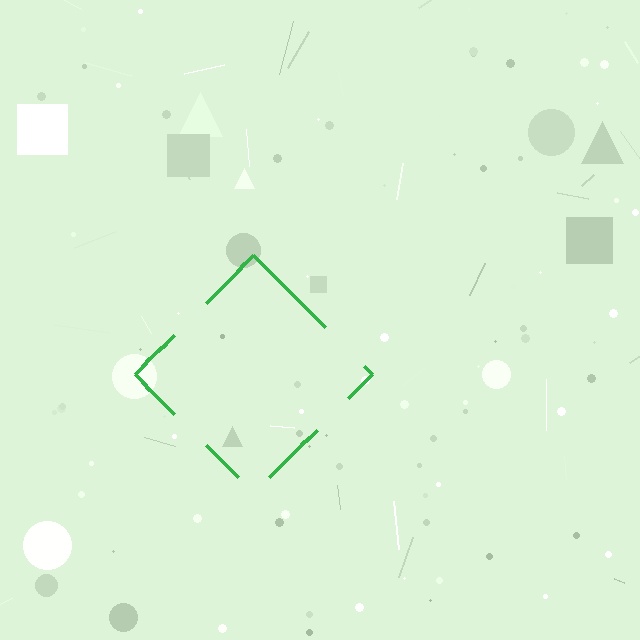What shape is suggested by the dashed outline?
The dashed outline suggests a diamond.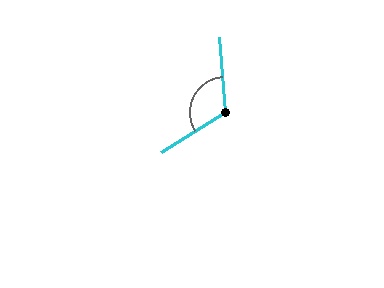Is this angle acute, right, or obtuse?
It is obtuse.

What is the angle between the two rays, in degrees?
Approximately 117 degrees.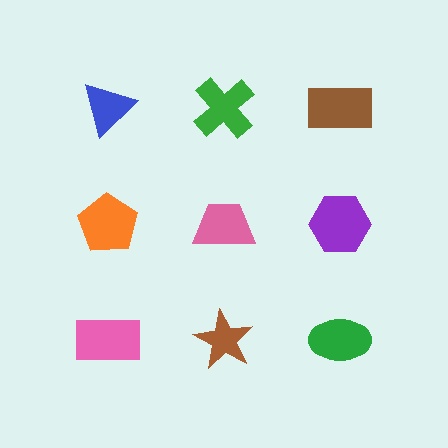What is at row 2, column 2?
A pink trapezoid.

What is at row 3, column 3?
A green ellipse.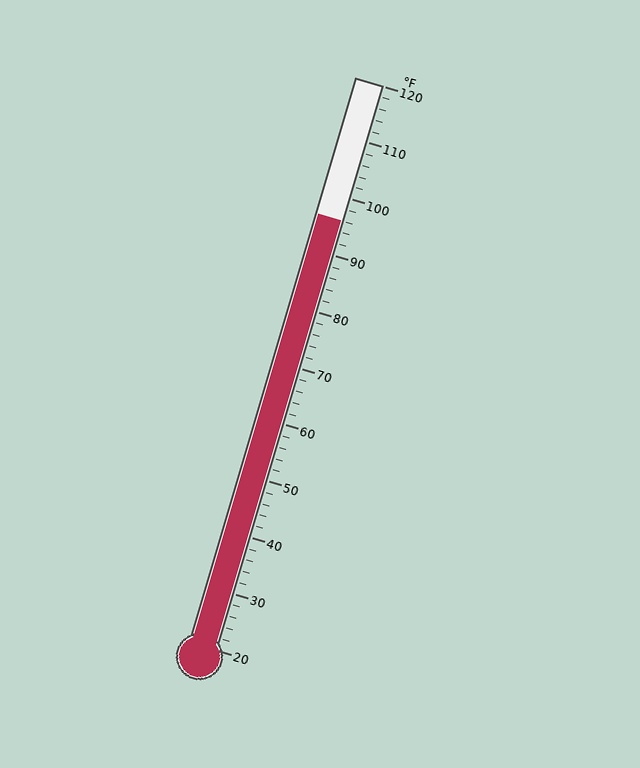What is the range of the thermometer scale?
The thermometer scale ranges from 20°F to 120°F.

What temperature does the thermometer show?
The thermometer shows approximately 96°F.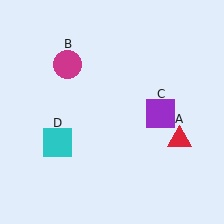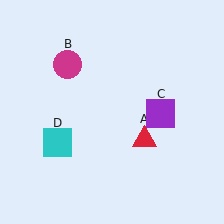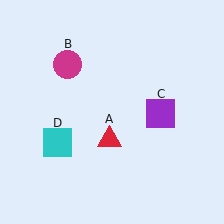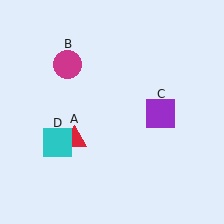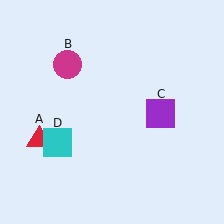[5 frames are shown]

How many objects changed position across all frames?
1 object changed position: red triangle (object A).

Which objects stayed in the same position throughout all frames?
Magenta circle (object B) and purple square (object C) and cyan square (object D) remained stationary.